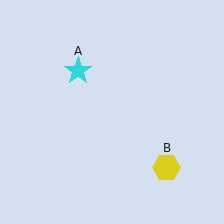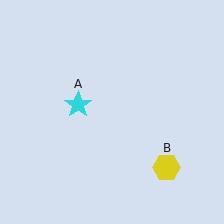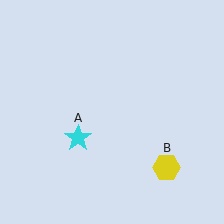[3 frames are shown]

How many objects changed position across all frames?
1 object changed position: cyan star (object A).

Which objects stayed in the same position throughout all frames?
Yellow hexagon (object B) remained stationary.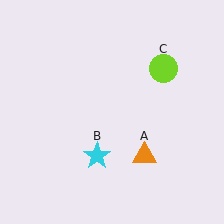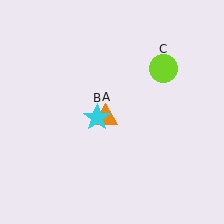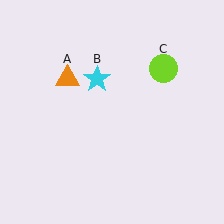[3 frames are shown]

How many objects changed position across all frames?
2 objects changed position: orange triangle (object A), cyan star (object B).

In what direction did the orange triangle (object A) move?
The orange triangle (object A) moved up and to the left.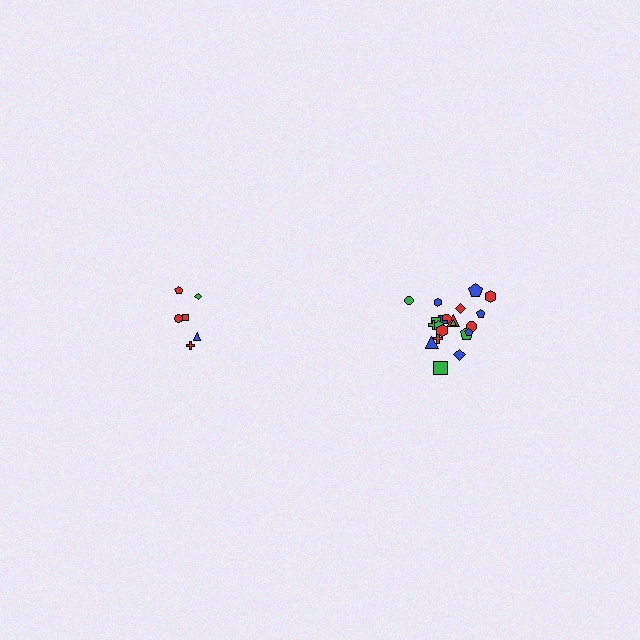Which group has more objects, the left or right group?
The right group.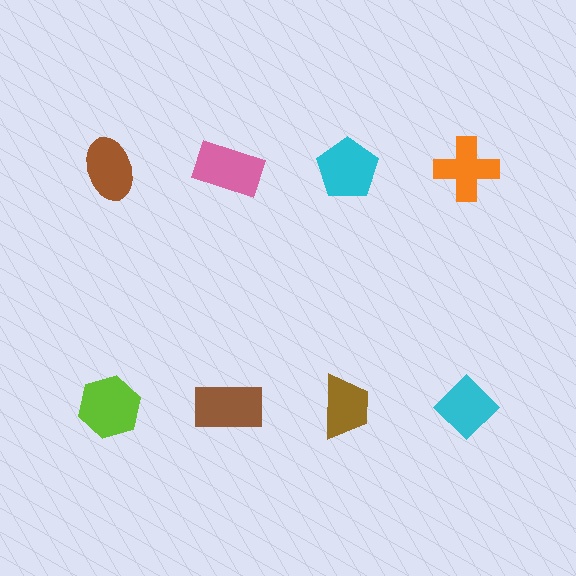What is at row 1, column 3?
A cyan pentagon.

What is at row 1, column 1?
A brown ellipse.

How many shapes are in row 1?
4 shapes.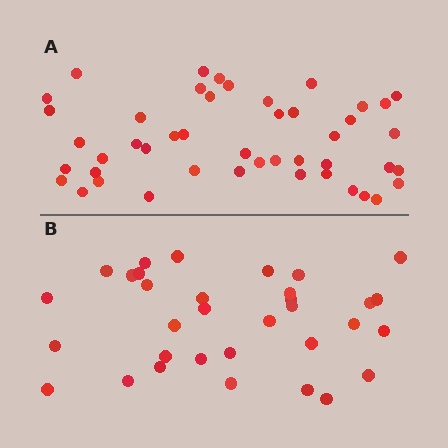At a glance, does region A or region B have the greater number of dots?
Region A (the top region) has more dots.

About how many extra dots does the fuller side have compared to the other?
Region A has approximately 15 more dots than region B.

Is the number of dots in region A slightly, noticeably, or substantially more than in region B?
Region A has noticeably more, but not dramatically so. The ratio is roughly 1.4 to 1.